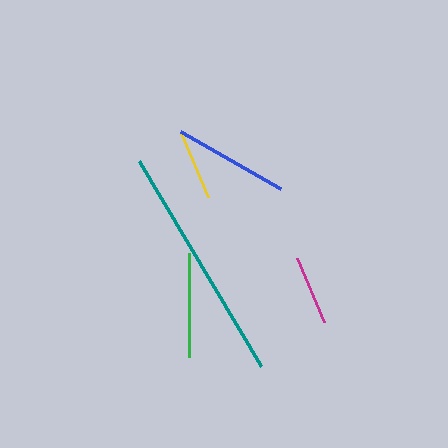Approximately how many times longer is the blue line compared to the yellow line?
The blue line is approximately 1.7 times the length of the yellow line.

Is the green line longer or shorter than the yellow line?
The green line is longer than the yellow line.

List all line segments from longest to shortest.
From longest to shortest: teal, blue, green, yellow, magenta.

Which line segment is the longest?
The teal line is the longest at approximately 238 pixels.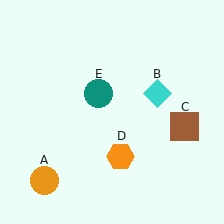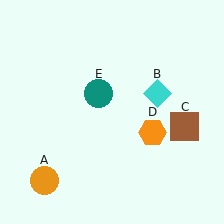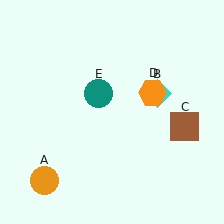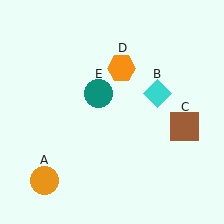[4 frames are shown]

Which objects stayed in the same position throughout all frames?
Orange circle (object A) and cyan diamond (object B) and brown square (object C) and teal circle (object E) remained stationary.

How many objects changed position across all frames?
1 object changed position: orange hexagon (object D).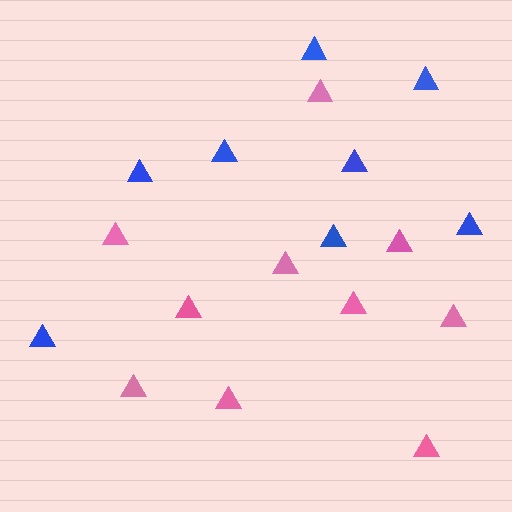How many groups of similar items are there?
There are 2 groups: one group of pink triangles (10) and one group of blue triangles (8).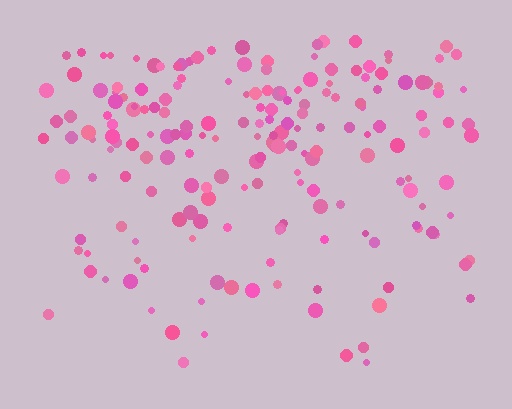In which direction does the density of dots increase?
From bottom to top, with the top side densest.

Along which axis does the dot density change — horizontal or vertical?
Vertical.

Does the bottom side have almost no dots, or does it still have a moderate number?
Still a moderate number, just noticeably fewer than the top.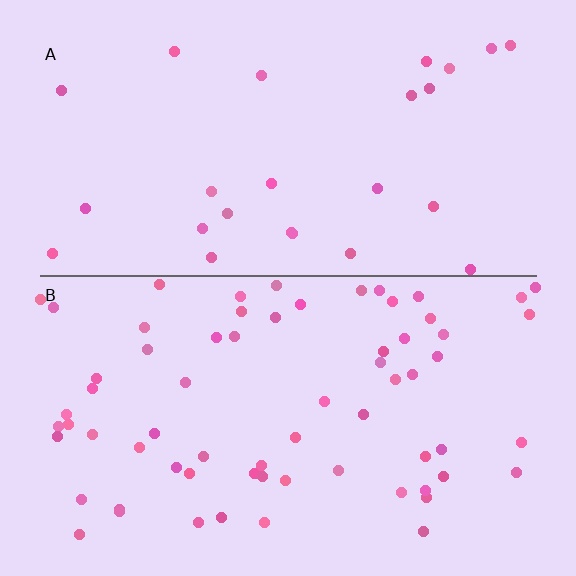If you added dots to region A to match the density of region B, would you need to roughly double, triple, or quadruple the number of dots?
Approximately triple.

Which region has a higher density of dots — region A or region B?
B (the bottom).